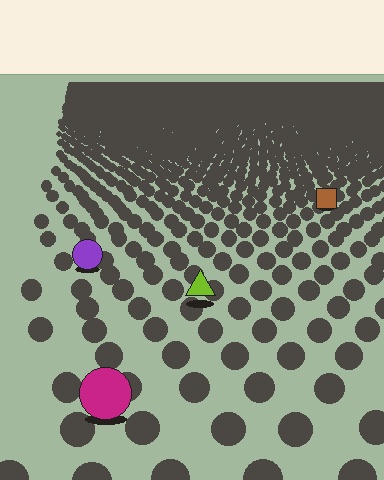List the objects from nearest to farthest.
From nearest to farthest: the magenta circle, the lime triangle, the purple circle, the brown square.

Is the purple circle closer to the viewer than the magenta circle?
No. The magenta circle is closer — you can tell from the texture gradient: the ground texture is coarser near it.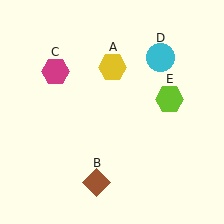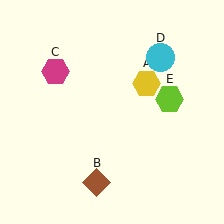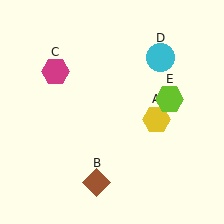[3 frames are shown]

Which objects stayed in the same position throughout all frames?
Brown diamond (object B) and magenta hexagon (object C) and cyan circle (object D) and lime hexagon (object E) remained stationary.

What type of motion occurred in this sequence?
The yellow hexagon (object A) rotated clockwise around the center of the scene.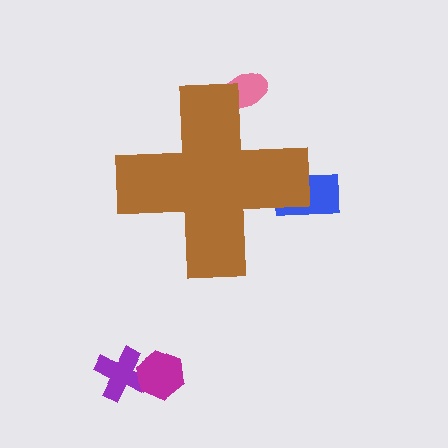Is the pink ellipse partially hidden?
Yes, the pink ellipse is partially hidden behind the brown cross.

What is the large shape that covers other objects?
A brown cross.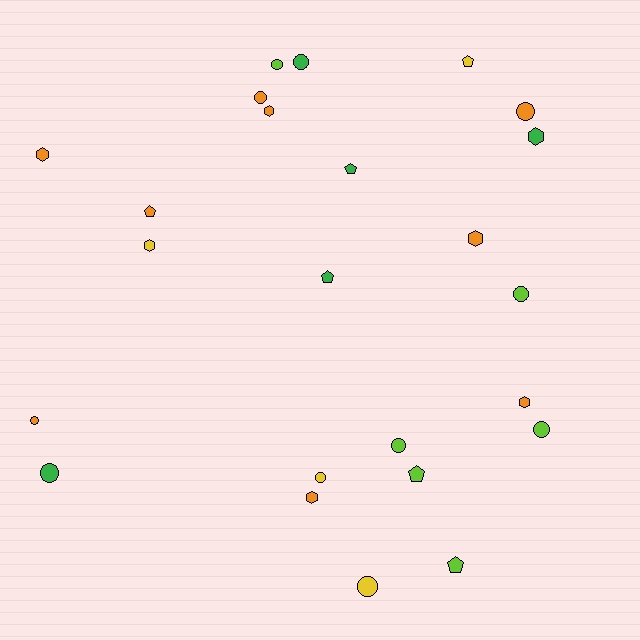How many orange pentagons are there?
There is 1 orange pentagon.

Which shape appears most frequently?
Circle, with 11 objects.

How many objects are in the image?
There are 24 objects.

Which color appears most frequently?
Orange, with 9 objects.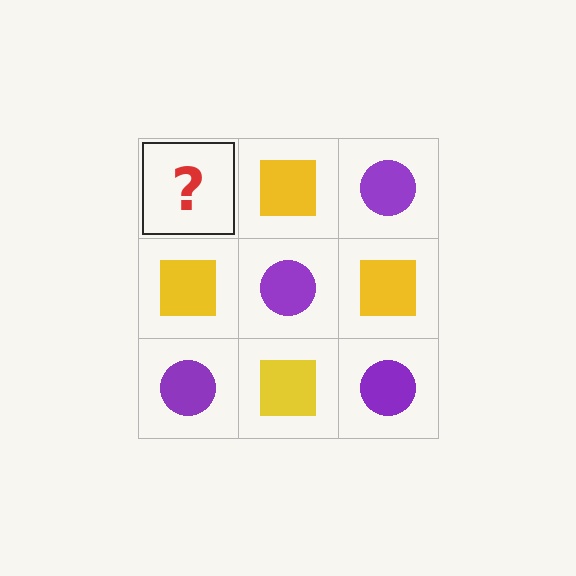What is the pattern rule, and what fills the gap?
The rule is that it alternates purple circle and yellow square in a checkerboard pattern. The gap should be filled with a purple circle.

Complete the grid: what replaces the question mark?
The question mark should be replaced with a purple circle.